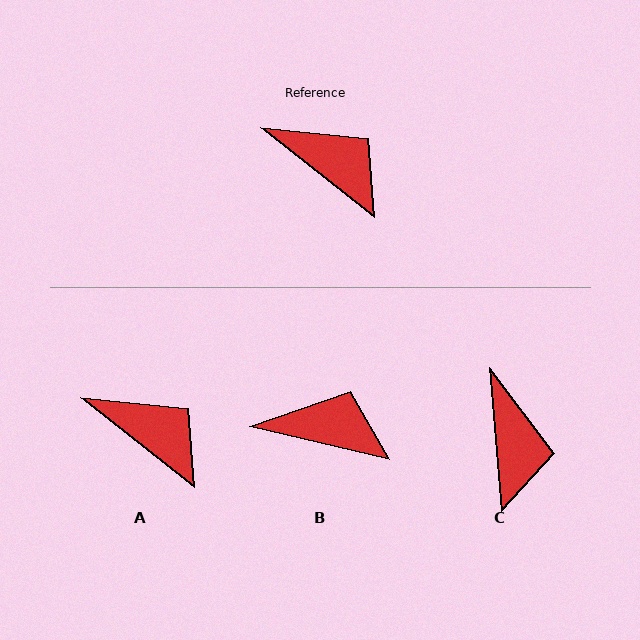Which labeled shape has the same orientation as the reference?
A.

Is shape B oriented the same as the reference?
No, it is off by about 25 degrees.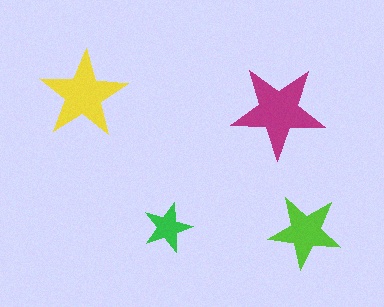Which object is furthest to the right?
The lime star is rightmost.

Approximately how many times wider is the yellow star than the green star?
About 2 times wider.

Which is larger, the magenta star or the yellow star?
The magenta one.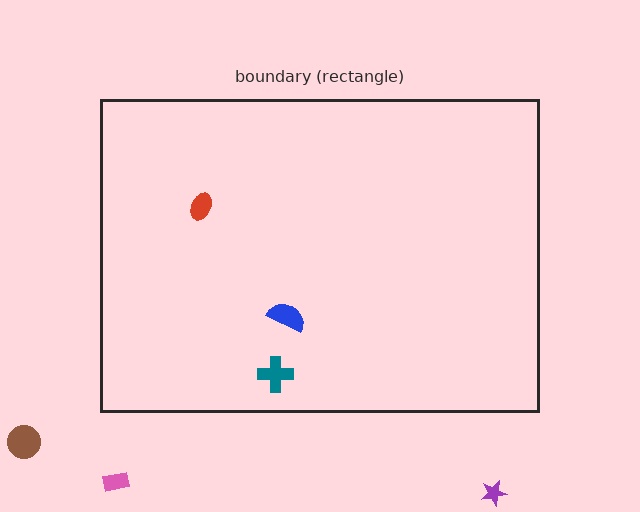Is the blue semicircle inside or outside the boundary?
Inside.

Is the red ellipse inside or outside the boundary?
Inside.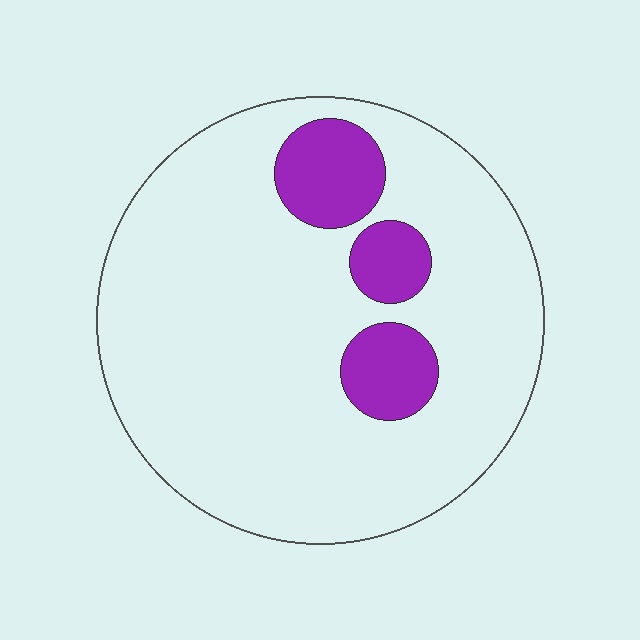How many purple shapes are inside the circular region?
3.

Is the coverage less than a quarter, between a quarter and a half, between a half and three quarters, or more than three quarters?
Less than a quarter.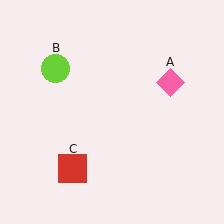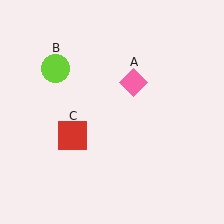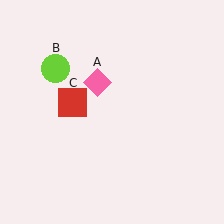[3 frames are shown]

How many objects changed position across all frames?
2 objects changed position: pink diamond (object A), red square (object C).